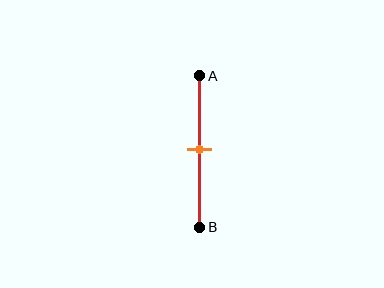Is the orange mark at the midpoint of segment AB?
Yes, the mark is approximately at the midpoint.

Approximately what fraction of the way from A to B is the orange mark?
The orange mark is approximately 50% of the way from A to B.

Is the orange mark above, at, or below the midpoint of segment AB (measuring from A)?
The orange mark is approximately at the midpoint of segment AB.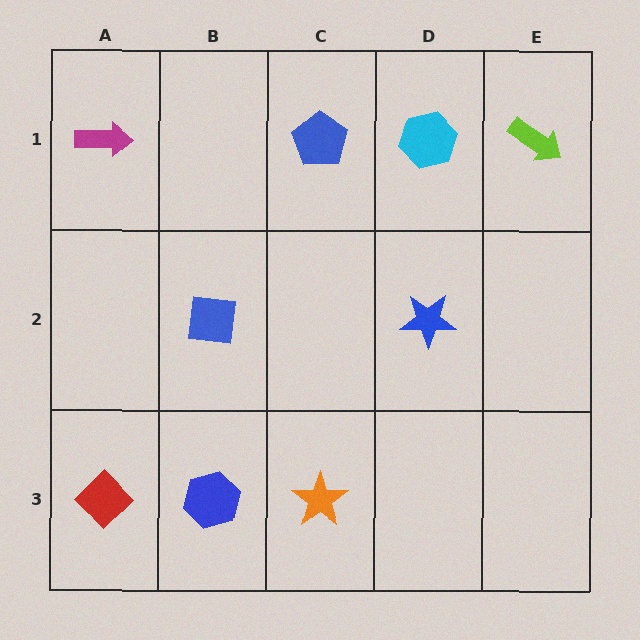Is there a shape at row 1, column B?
No, that cell is empty.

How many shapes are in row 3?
3 shapes.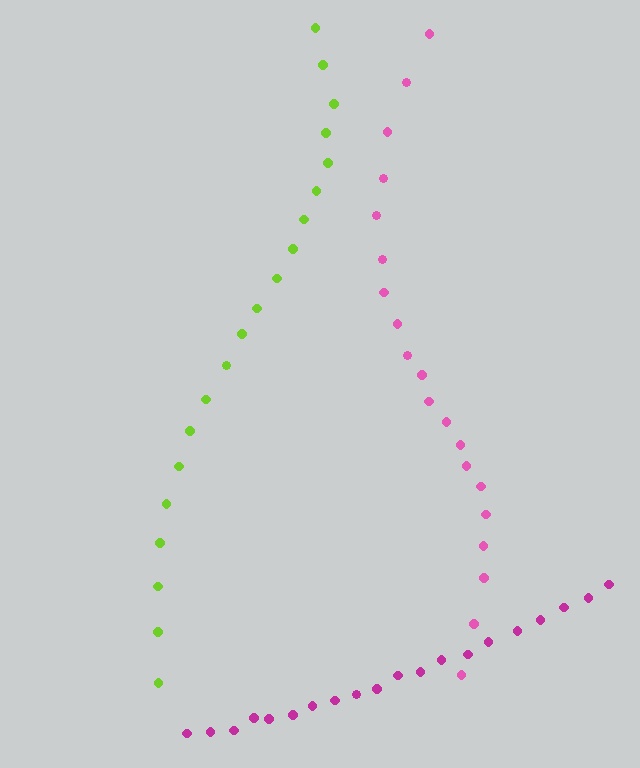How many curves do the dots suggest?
There are 3 distinct paths.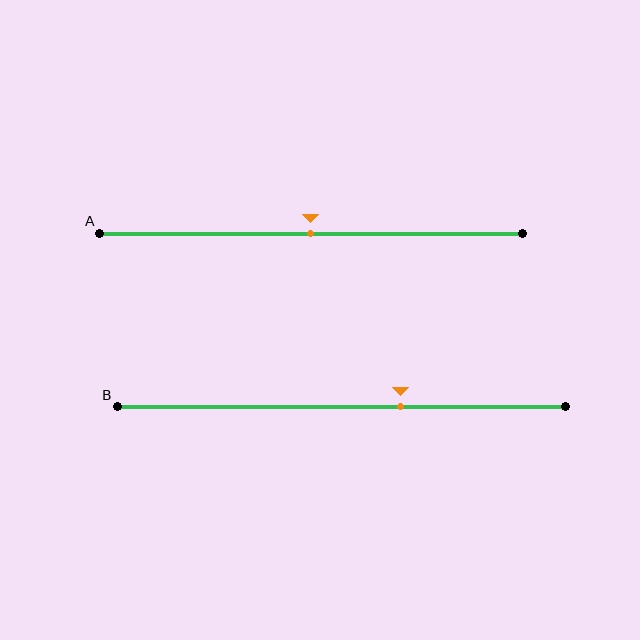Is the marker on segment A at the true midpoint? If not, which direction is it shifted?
Yes, the marker on segment A is at the true midpoint.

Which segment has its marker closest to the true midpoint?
Segment A has its marker closest to the true midpoint.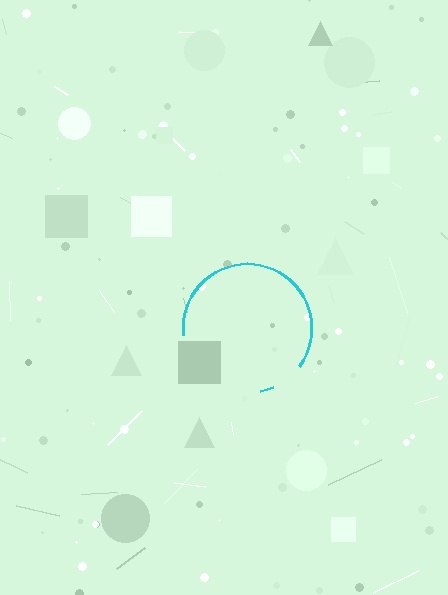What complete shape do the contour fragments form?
The contour fragments form a circle.